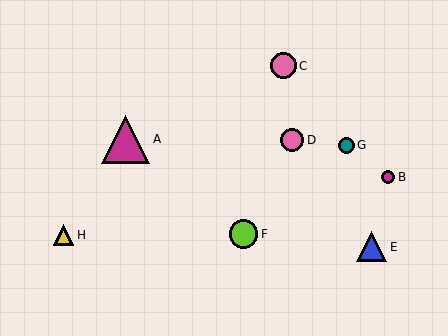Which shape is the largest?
The magenta triangle (labeled A) is the largest.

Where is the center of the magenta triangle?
The center of the magenta triangle is at (126, 139).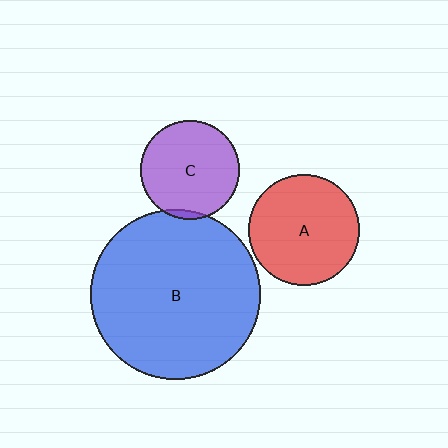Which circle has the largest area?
Circle B (blue).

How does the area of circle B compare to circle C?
Approximately 2.9 times.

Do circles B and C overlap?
Yes.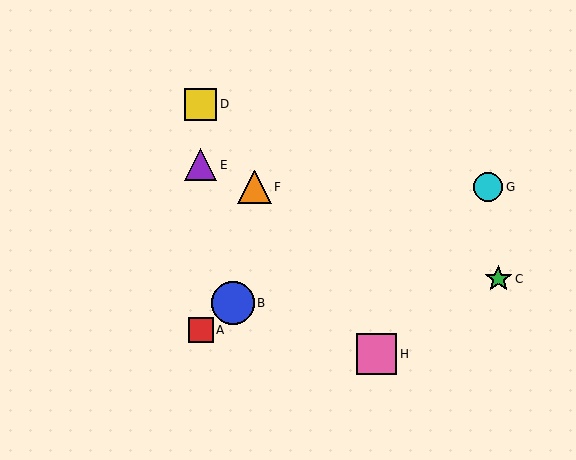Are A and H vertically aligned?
No, A is at x≈201 and H is at x≈376.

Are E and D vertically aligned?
Yes, both are at x≈201.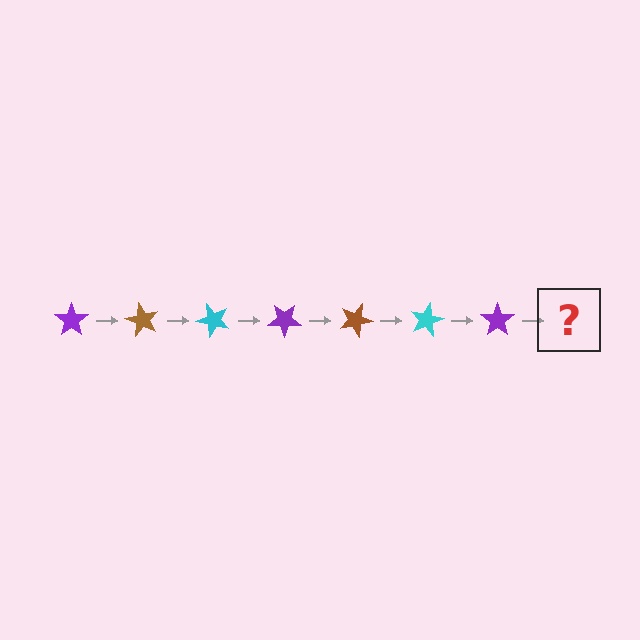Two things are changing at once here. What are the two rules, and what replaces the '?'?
The two rules are that it rotates 60 degrees each step and the color cycles through purple, brown, and cyan. The '?' should be a brown star, rotated 420 degrees from the start.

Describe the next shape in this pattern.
It should be a brown star, rotated 420 degrees from the start.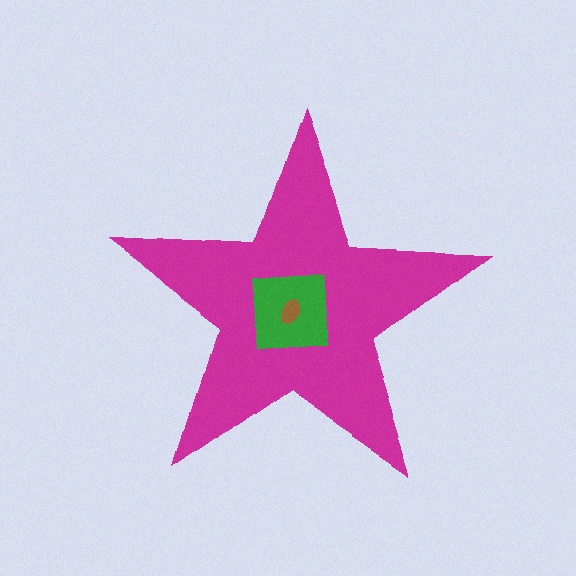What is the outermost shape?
The magenta star.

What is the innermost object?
The brown ellipse.